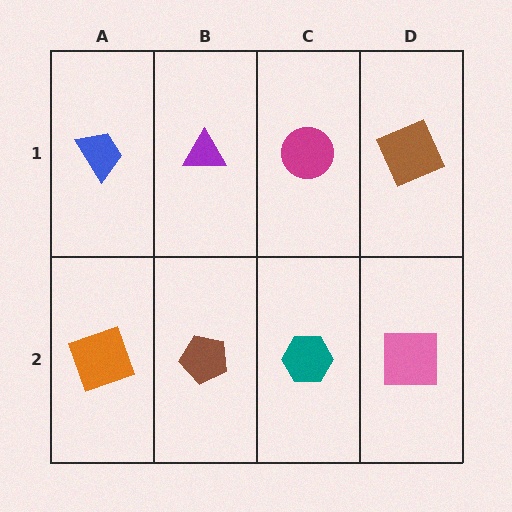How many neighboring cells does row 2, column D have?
2.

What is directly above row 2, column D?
A brown square.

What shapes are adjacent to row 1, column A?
An orange square (row 2, column A), a purple triangle (row 1, column B).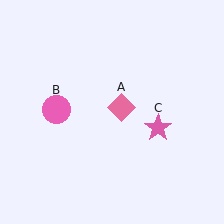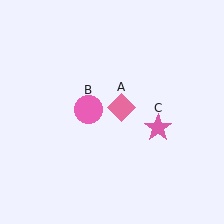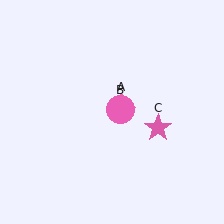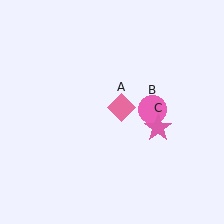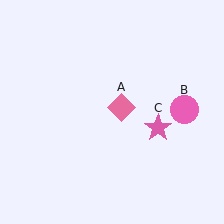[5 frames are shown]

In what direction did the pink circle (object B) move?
The pink circle (object B) moved right.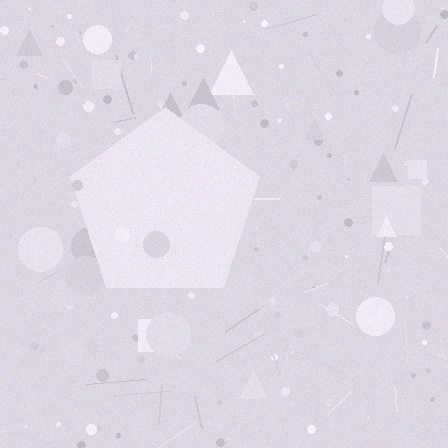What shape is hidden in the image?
A pentagon is hidden in the image.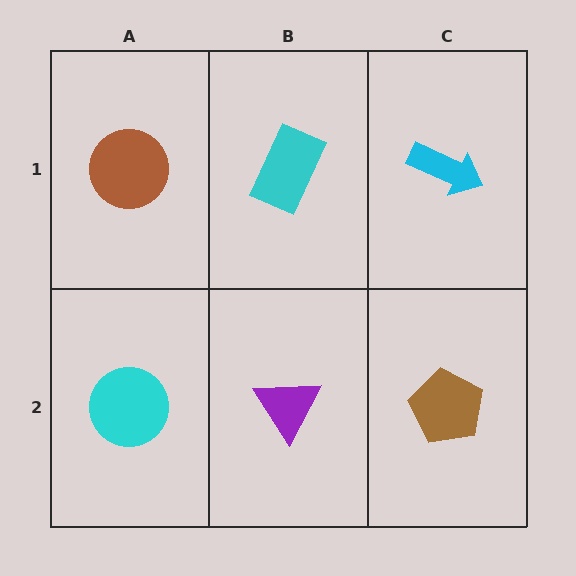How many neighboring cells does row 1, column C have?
2.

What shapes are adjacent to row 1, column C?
A brown pentagon (row 2, column C), a cyan rectangle (row 1, column B).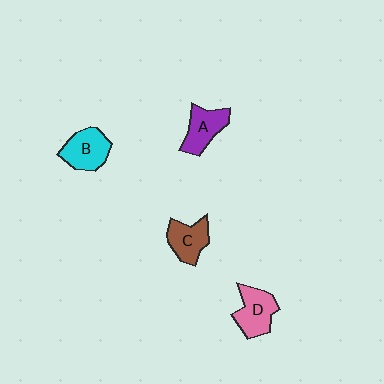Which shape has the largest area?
Shape B (cyan).